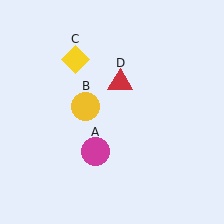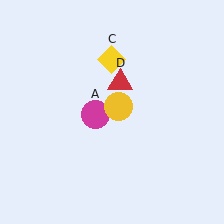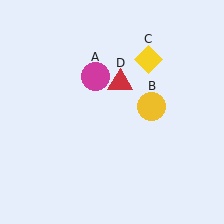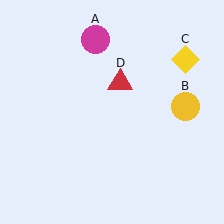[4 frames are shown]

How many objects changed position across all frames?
3 objects changed position: magenta circle (object A), yellow circle (object B), yellow diamond (object C).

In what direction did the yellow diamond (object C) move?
The yellow diamond (object C) moved right.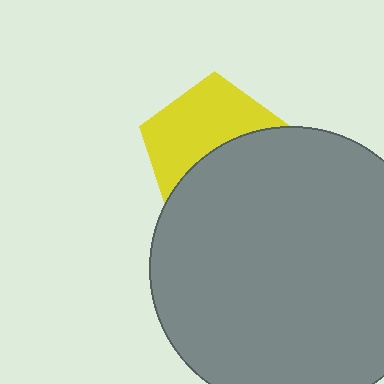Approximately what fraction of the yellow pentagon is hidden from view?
Roughly 47% of the yellow pentagon is hidden behind the gray circle.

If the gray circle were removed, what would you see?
You would see the complete yellow pentagon.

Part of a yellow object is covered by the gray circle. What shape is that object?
It is a pentagon.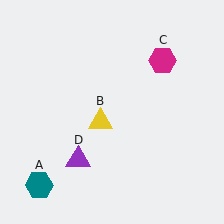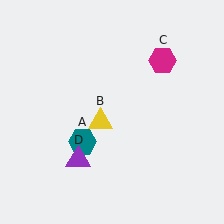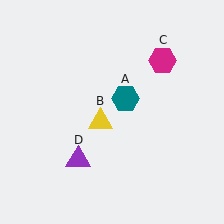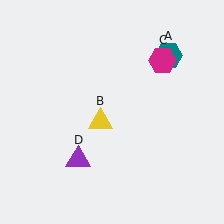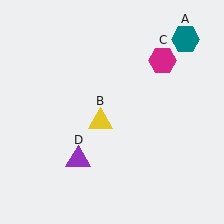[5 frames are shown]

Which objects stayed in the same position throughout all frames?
Yellow triangle (object B) and magenta hexagon (object C) and purple triangle (object D) remained stationary.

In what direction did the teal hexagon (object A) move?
The teal hexagon (object A) moved up and to the right.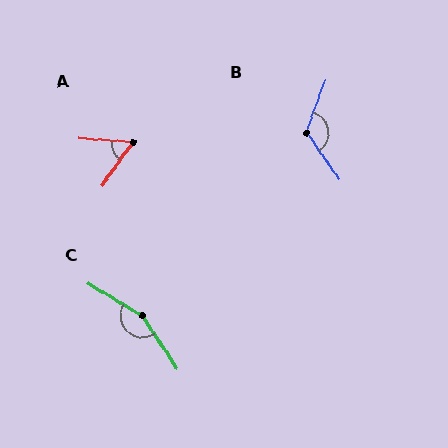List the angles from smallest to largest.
A (59°), B (125°), C (155°).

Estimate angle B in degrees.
Approximately 125 degrees.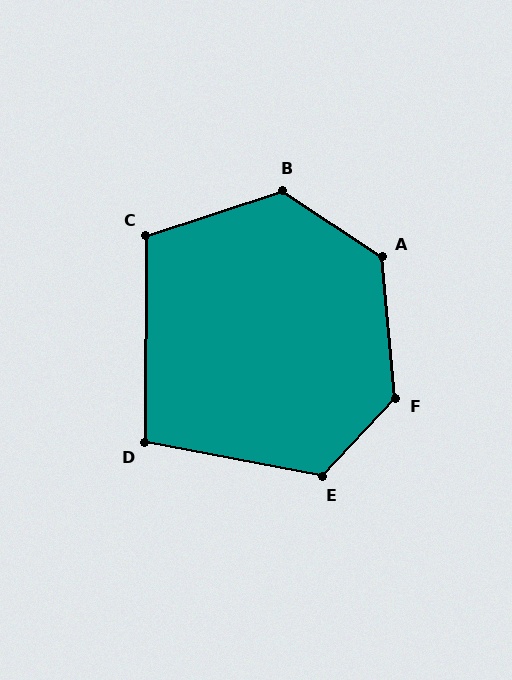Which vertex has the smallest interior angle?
D, at approximately 100 degrees.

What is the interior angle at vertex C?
Approximately 109 degrees (obtuse).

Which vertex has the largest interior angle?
F, at approximately 131 degrees.